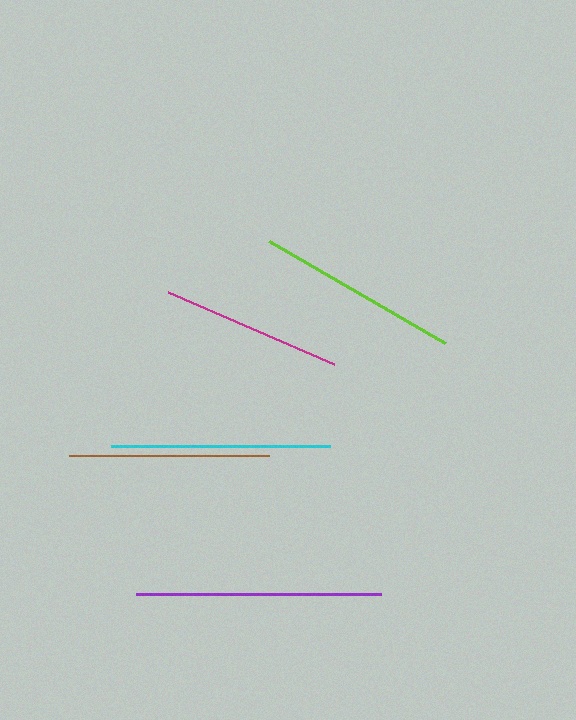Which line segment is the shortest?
The magenta line is the shortest at approximately 181 pixels.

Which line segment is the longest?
The purple line is the longest at approximately 244 pixels.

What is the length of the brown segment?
The brown segment is approximately 200 pixels long.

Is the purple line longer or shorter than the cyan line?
The purple line is longer than the cyan line.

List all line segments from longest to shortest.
From longest to shortest: purple, cyan, lime, brown, magenta.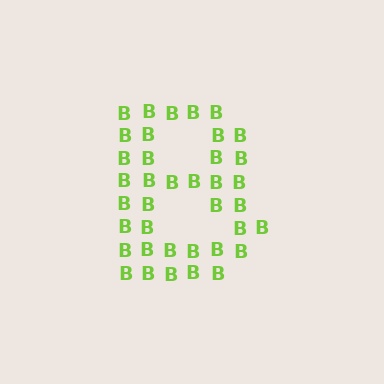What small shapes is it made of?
It is made of small letter B's.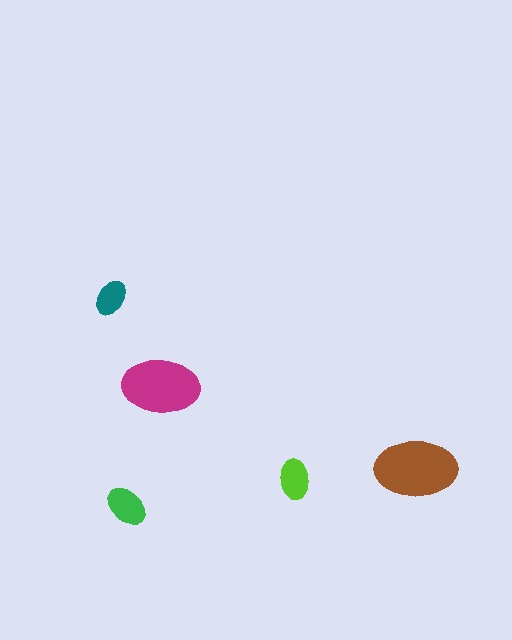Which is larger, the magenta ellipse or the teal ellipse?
The magenta one.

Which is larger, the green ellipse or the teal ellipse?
The green one.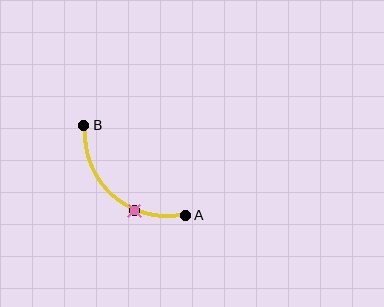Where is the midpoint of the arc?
The arc midpoint is the point on the curve farthest from the straight line joining A and B. It sits below and to the left of that line.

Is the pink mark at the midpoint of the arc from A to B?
No. The pink mark lies on the arc but is closer to endpoint A. The arc midpoint would be at the point on the curve equidistant along the arc from both A and B.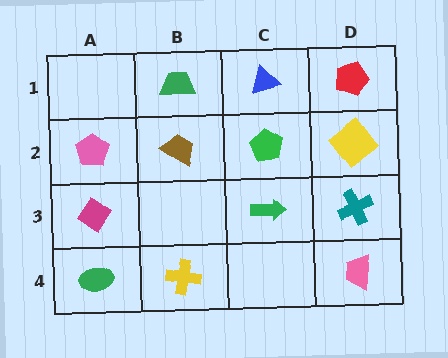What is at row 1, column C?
A blue triangle.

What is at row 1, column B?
A green trapezoid.